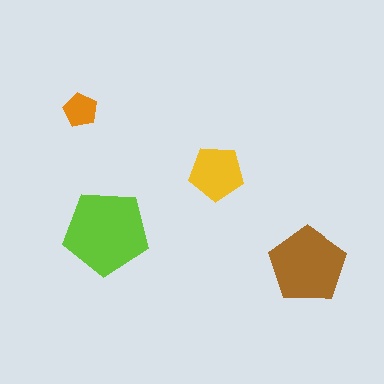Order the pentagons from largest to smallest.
the lime one, the brown one, the yellow one, the orange one.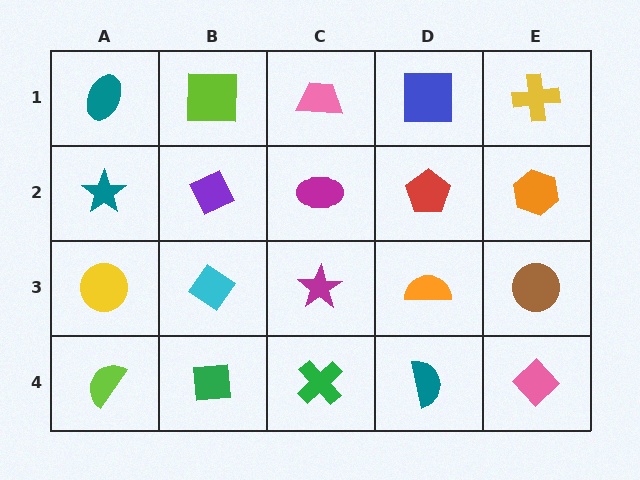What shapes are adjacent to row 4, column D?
An orange semicircle (row 3, column D), a green cross (row 4, column C), a pink diamond (row 4, column E).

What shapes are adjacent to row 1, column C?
A magenta ellipse (row 2, column C), a lime square (row 1, column B), a blue square (row 1, column D).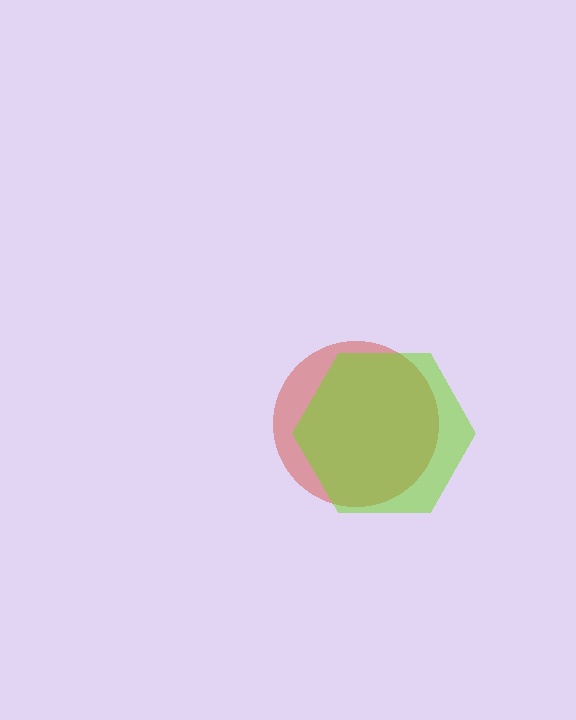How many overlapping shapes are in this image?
There are 2 overlapping shapes in the image.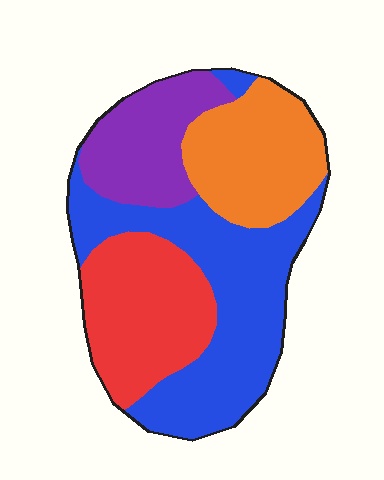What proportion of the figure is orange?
Orange takes up about one fifth (1/5) of the figure.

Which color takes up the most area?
Blue, at roughly 35%.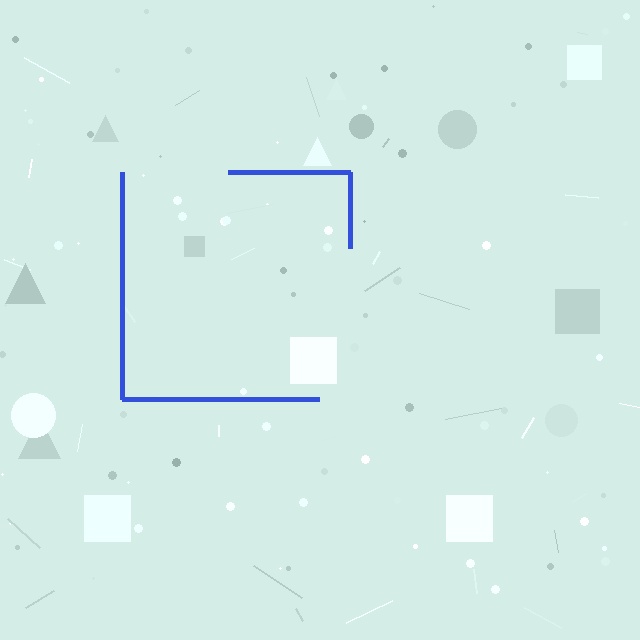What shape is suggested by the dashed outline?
The dashed outline suggests a square.